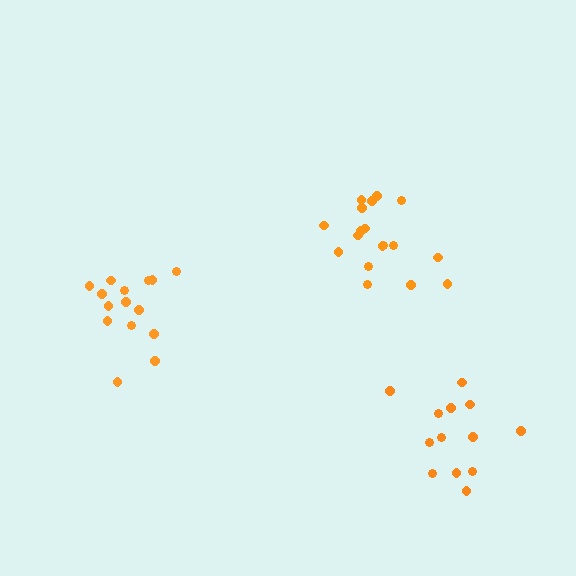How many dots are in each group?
Group 1: 15 dots, Group 2: 18 dots, Group 3: 13 dots (46 total).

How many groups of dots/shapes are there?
There are 3 groups.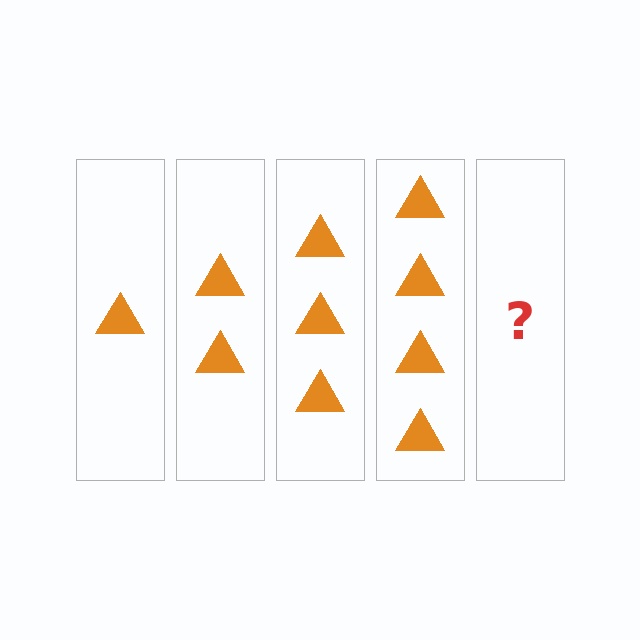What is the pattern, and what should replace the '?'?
The pattern is that each step adds one more triangle. The '?' should be 5 triangles.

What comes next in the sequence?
The next element should be 5 triangles.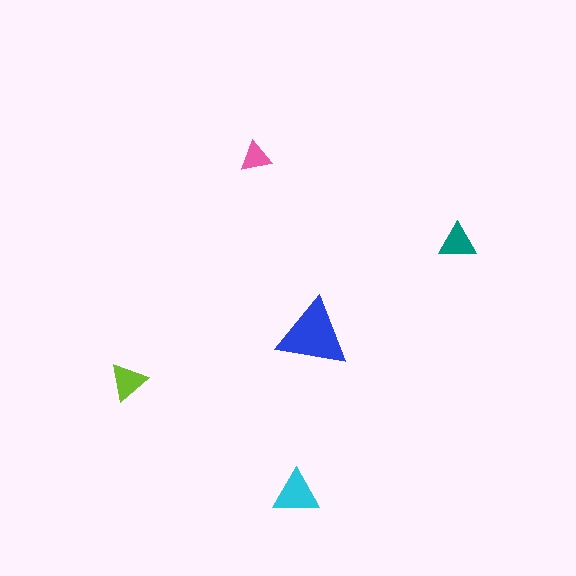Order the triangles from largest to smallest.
the blue one, the cyan one, the lime one, the teal one, the pink one.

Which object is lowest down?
The cyan triangle is bottommost.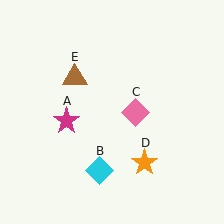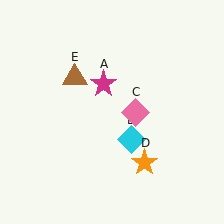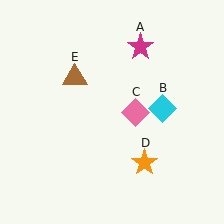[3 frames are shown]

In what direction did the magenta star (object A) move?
The magenta star (object A) moved up and to the right.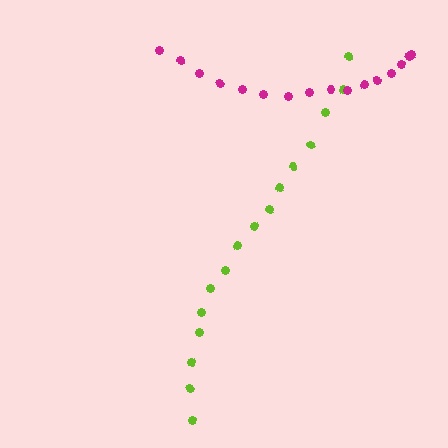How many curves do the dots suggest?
There are 2 distinct paths.